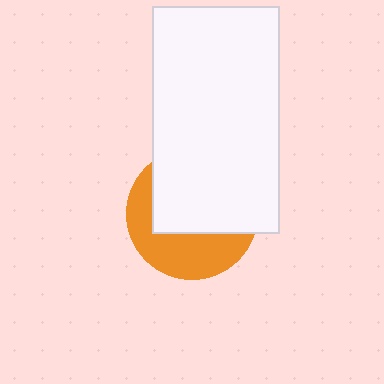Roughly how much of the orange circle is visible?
A small part of it is visible (roughly 42%).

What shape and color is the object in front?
The object in front is a white rectangle.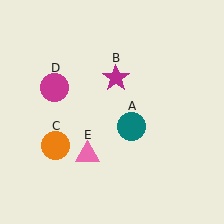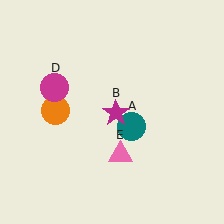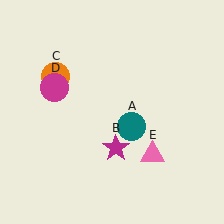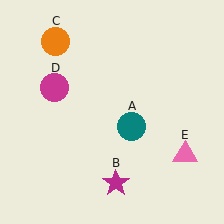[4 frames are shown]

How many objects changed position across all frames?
3 objects changed position: magenta star (object B), orange circle (object C), pink triangle (object E).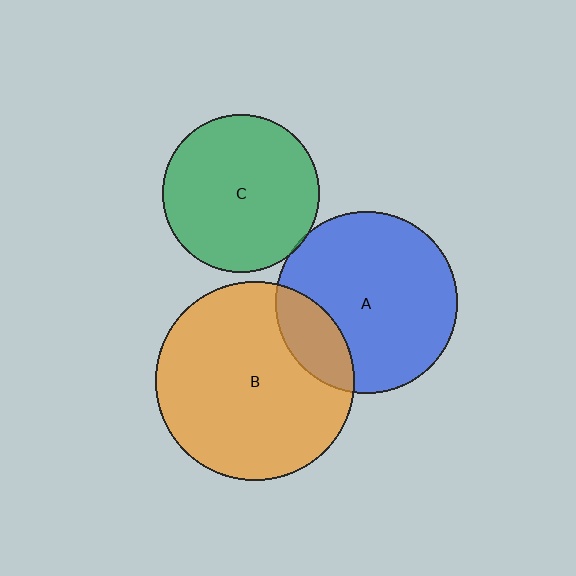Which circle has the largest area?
Circle B (orange).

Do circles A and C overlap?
Yes.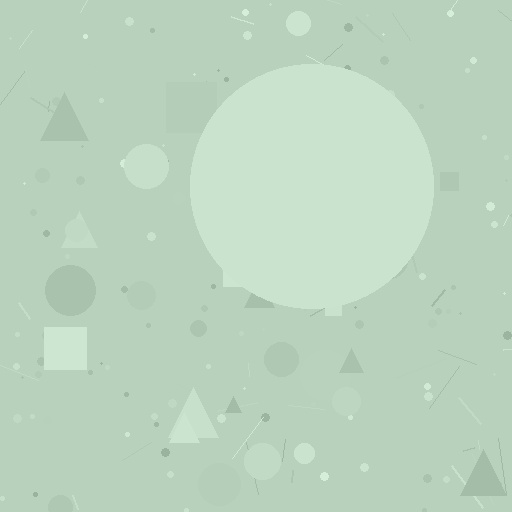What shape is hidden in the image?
A circle is hidden in the image.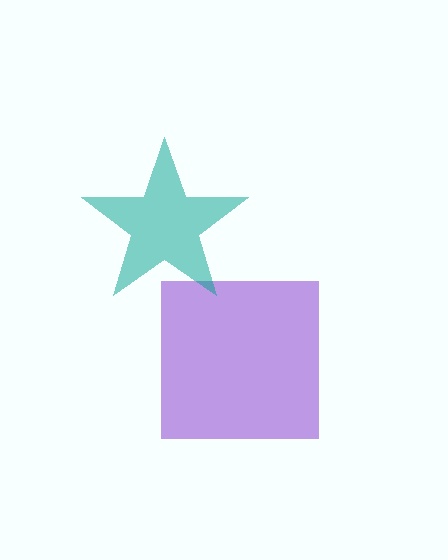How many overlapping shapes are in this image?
There are 2 overlapping shapes in the image.